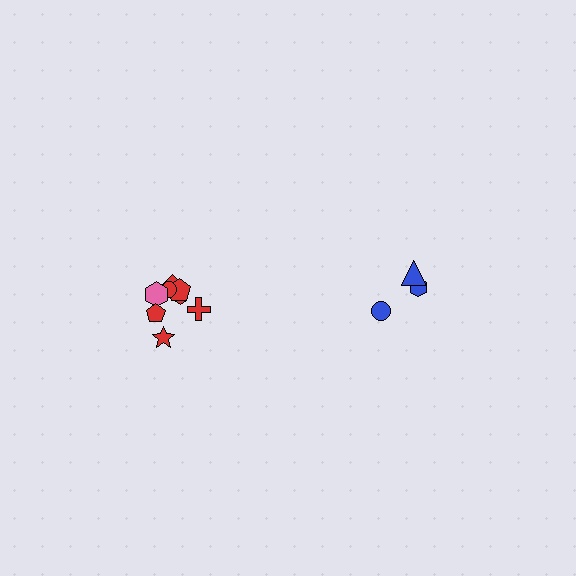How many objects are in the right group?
There are 3 objects.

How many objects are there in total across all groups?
There are 11 objects.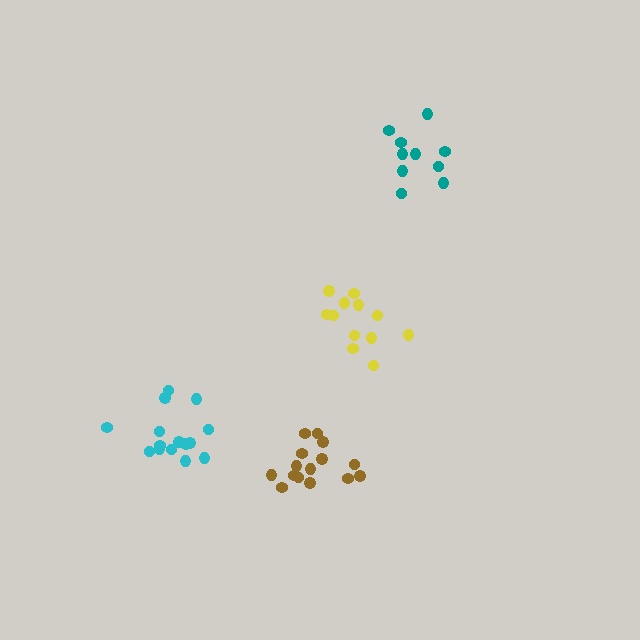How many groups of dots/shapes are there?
There are 4 groups.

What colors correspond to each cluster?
The clusters are colored: cyan, yellow, teal, brown.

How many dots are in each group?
Group 1: 15 dots, Group 2: 12 dots, Group 3: 10 dots, Group 4: 15 dots (52 total).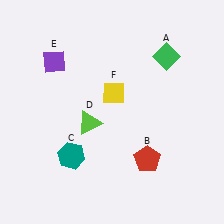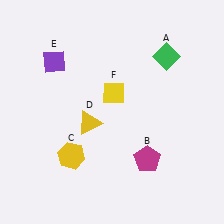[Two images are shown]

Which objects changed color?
B changed from red to magenta. C changed from teal to yellow. D changed from lime to yellow.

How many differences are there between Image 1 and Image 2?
There are 3 differences between the two images.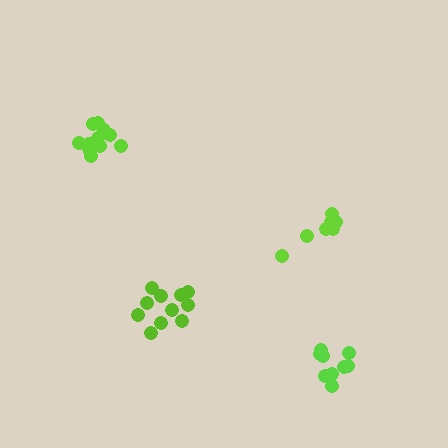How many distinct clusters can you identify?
There are 4 distinct clusters.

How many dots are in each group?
Group 1: 9 dots, Group 2: 7 dots, Group 3: 11 dots, Group 4: 11 dots (38 total).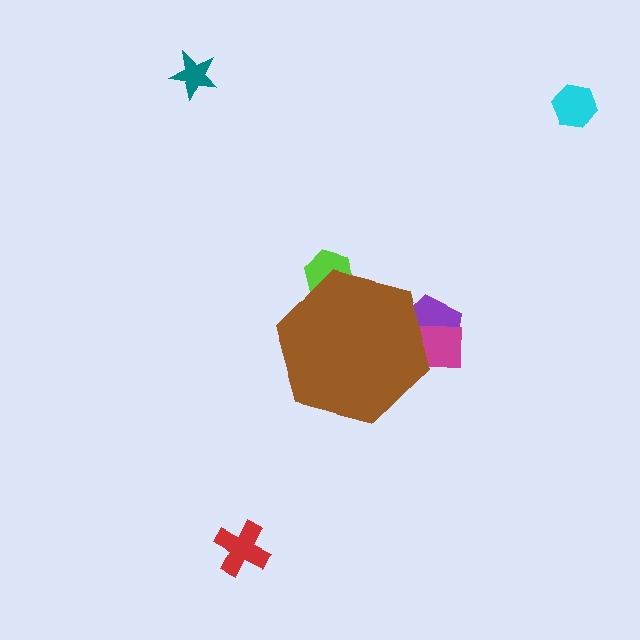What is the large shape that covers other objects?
A brown hexagon.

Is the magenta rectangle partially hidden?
Yes, the magenta rectangle is partially hidden behind the brown hexagon.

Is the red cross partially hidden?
No, the red cross is fully visible.